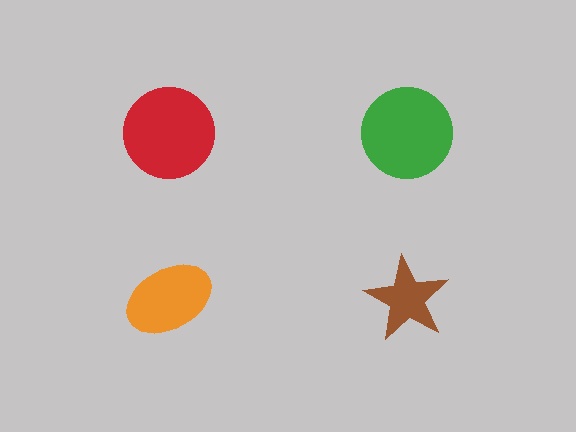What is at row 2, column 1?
An orange ellipse.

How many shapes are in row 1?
2 shapes.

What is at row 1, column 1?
A red circle.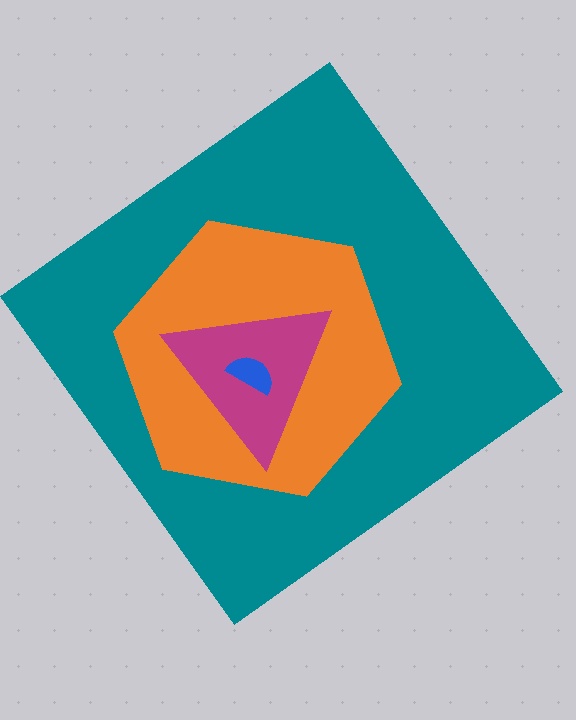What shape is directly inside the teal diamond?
The orange hexagon.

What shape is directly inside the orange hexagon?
The magenta triangle.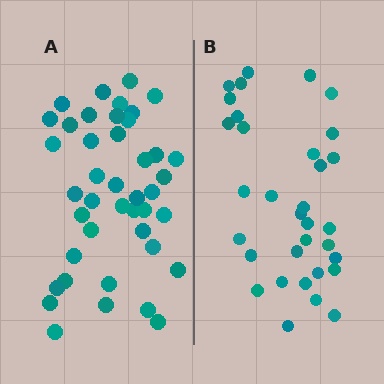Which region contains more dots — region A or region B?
Region A (the left region) has more dots.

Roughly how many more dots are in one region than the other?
Region A has roughly 8 or so more dots than region B.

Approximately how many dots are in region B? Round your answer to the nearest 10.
About 30 dots. (The exact count is 33, which rounds to 30.)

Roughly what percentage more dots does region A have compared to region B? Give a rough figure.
About 25% more.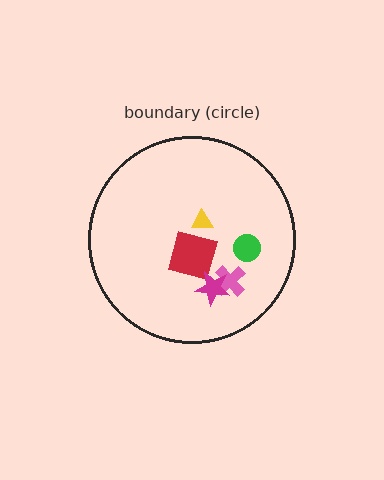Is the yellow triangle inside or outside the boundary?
Inside.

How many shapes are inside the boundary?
5 inside, 0 outside.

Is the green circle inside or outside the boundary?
Inside.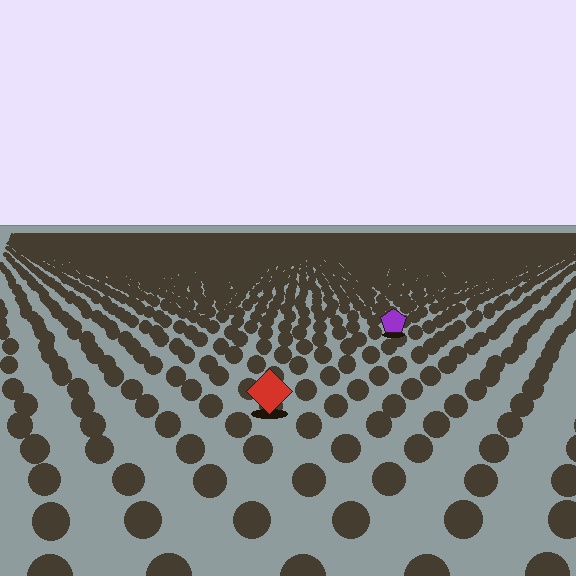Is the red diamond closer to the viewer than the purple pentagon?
Yes. The red diamond is closer — you can tell from the texture gradient: the ground texture is coarser near it.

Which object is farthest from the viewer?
The purple pentagon is farthest from the viewer. It appears smaller and the ground texture around it is denser.